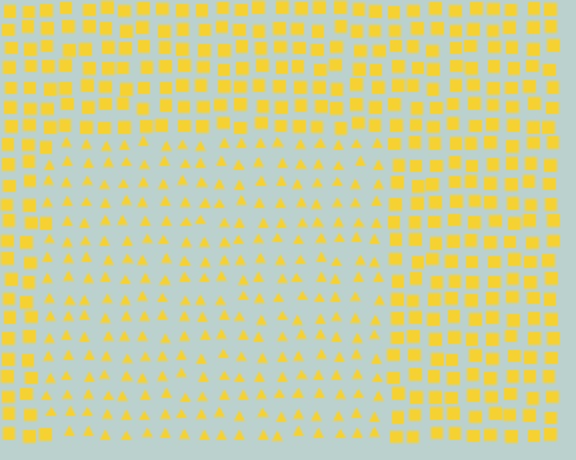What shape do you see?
I see a rectangle.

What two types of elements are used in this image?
The image uses triangles inside the rectangle region and squares outside it.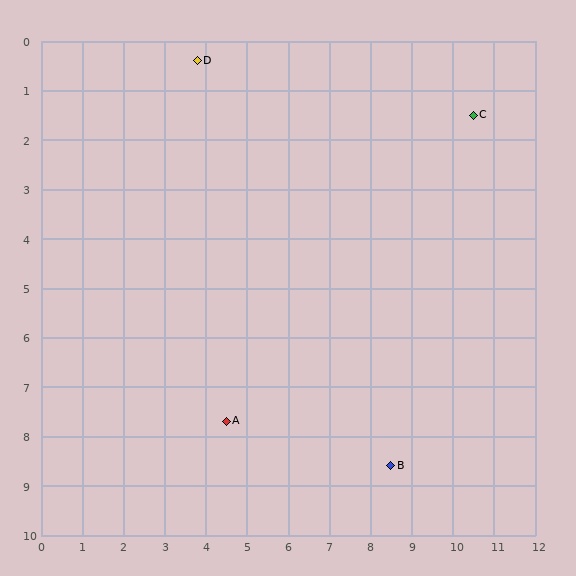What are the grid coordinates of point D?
Point D is at approximately (3.8, 0.4).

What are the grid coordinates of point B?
Point B is at approximately (8.5, 8.6).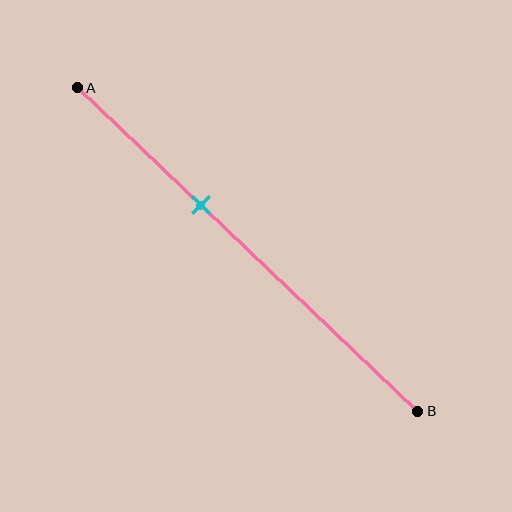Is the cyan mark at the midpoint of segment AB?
No, the mark is at about 35% from A, not at the 50% midpoint.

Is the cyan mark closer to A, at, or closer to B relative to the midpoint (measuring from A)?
The cyan mark is closer to point A than the midpoint of segment AB.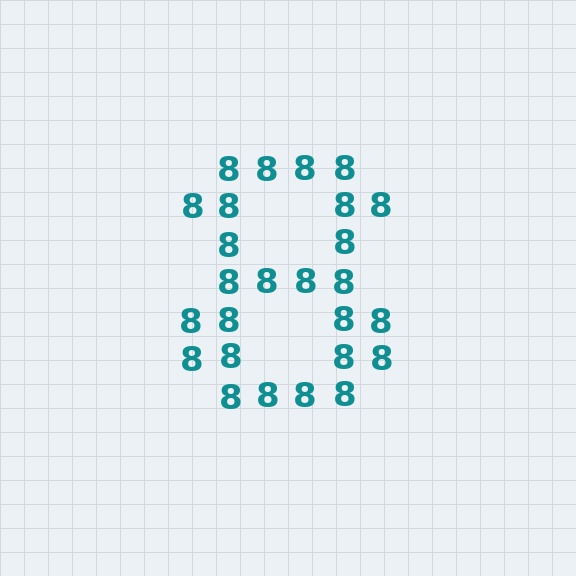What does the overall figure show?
The overall figure shows the digit 8.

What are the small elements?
The small elements are digit 8's.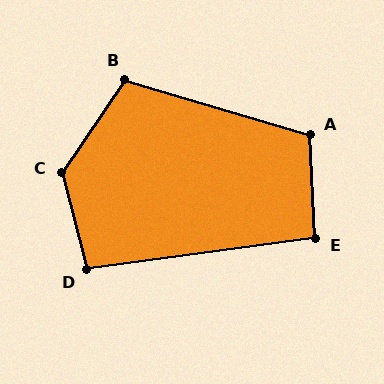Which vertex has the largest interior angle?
C, at approximately 132 degrees.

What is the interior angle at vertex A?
Approximately 109 degrees (obtuse).